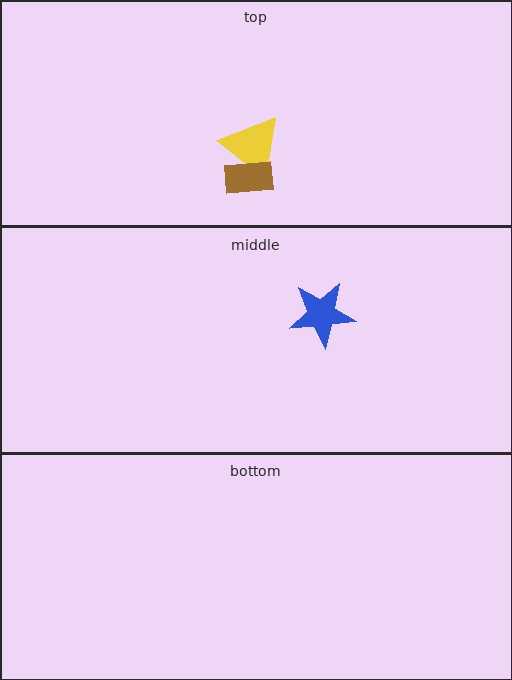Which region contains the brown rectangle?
The top region.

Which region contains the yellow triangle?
The top region.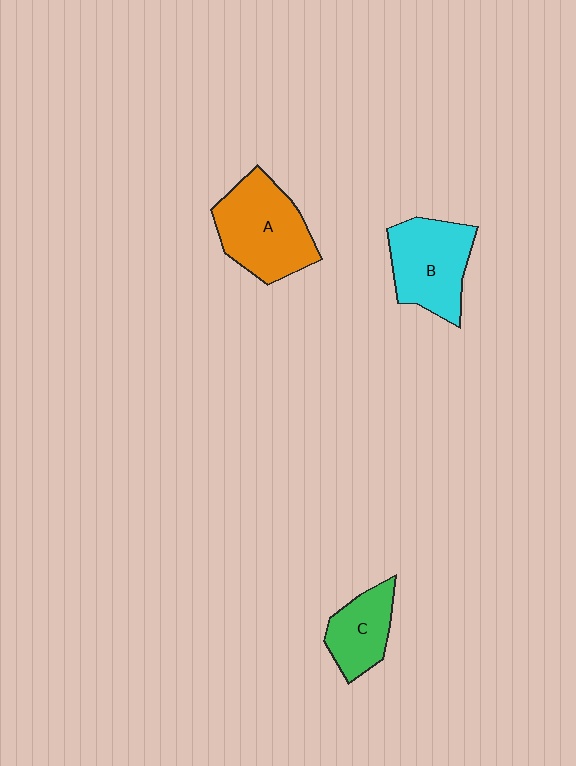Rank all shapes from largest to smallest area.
From largest to smallest: A (orange), B (cyan), C (green).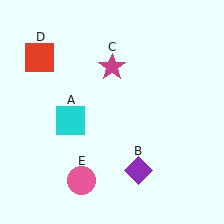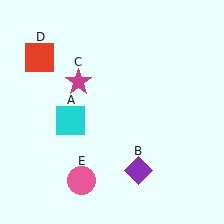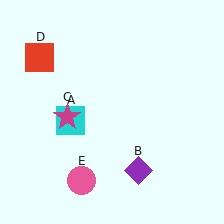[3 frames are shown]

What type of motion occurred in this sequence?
The magenta star (object C) rotated counterclockwise around the center of the scene.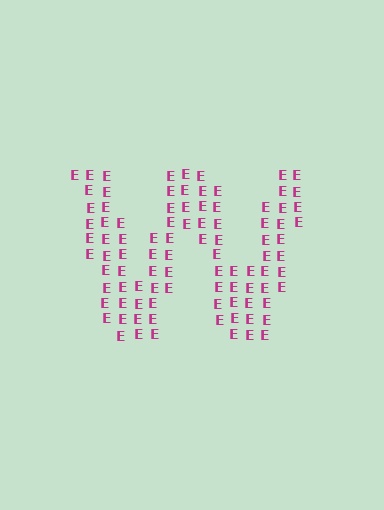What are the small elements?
The small elements are letter E's.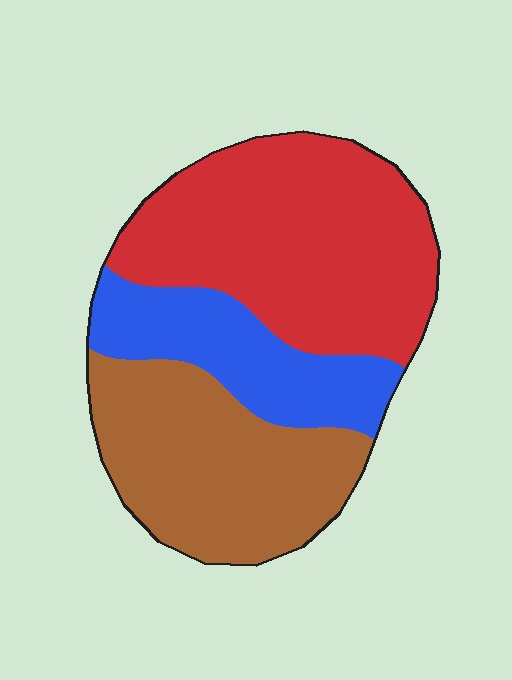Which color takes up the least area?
Blue, at roughly 20%.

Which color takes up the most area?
Red, at roughly 45%.